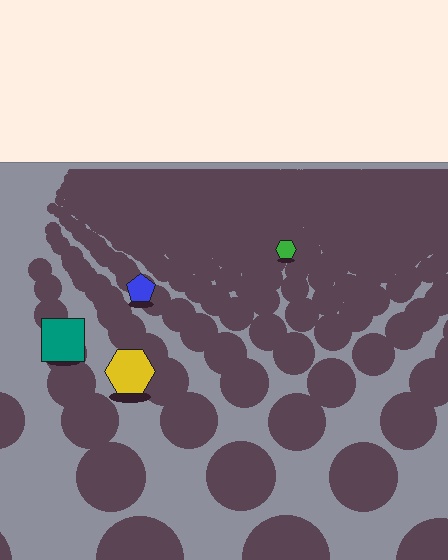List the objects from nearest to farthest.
From nearest to farthest: the yellow hexagon, the teal square, the blue pentagon, the green hexagon.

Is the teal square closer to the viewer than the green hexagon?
Yes. The teal square is closer — you can tell from the texture gradient: the ground texture is coarser near it.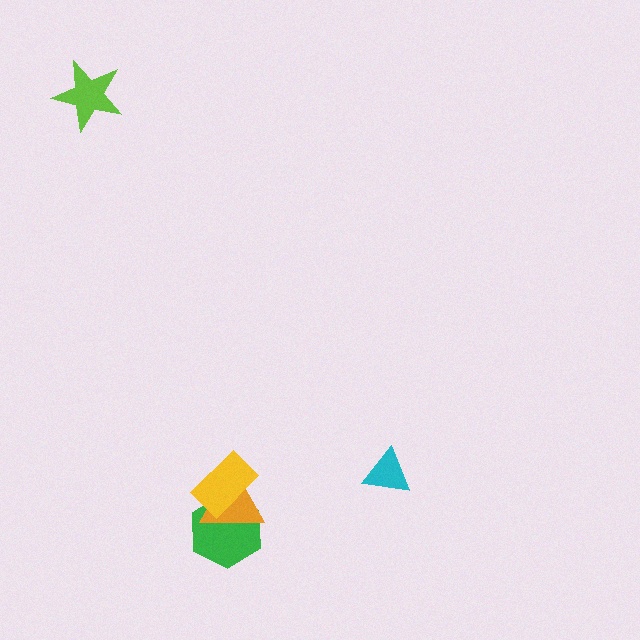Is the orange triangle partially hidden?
Yes, it is partially covered by another shape.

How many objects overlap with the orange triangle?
2 objects overlap with the orange triangle.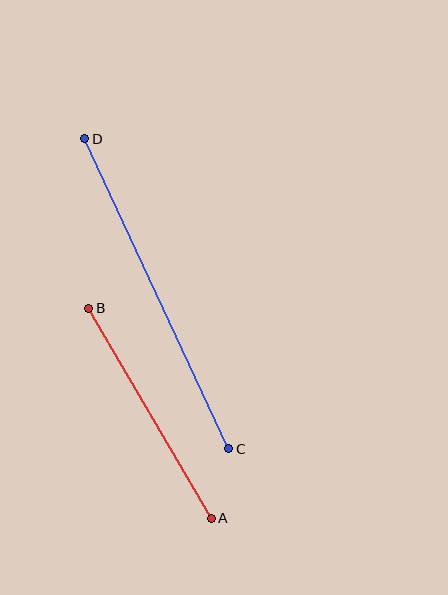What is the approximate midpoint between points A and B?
The midpoint is at approximately (150, 413) pixels.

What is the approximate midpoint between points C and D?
The midpoint is at approximately (157, 294) pixels.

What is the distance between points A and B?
The distance is approximately 243 pixels.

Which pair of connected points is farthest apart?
Points C and D are farthest apart.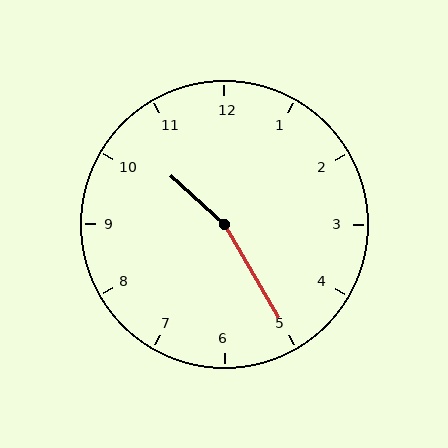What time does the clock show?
10:25.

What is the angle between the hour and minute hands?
Approximately 162 degrees.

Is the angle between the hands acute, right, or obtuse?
It is obtuse.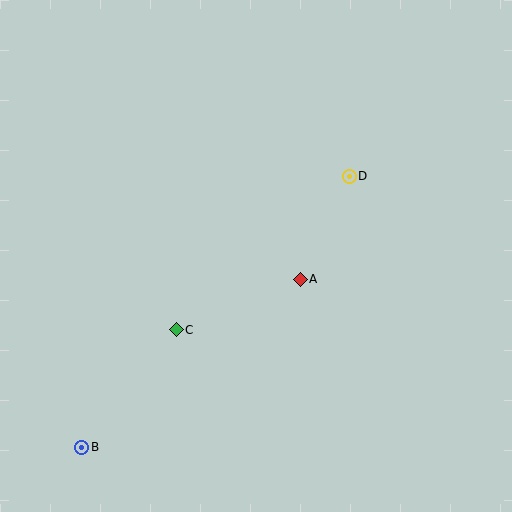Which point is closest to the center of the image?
Point A at (300, 279) is closest to the center.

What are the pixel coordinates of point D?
Point D is at (349, 176).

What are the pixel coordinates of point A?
Point A is at (300, 279).